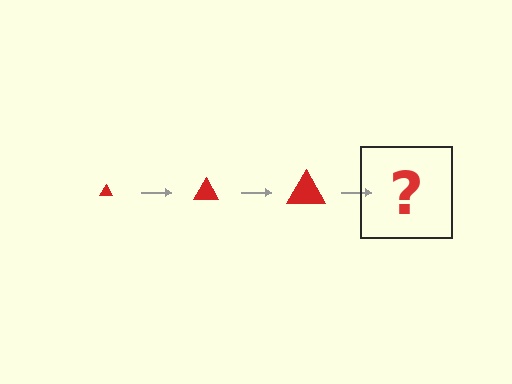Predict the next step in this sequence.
The next step is a red triangle, larger than the previous one.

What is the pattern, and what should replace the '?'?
The pattern is that the triangle gets progressively larger each step. The '?' should be a red triangle, larger than the previous one.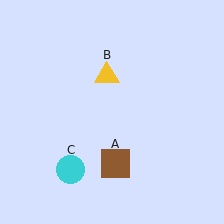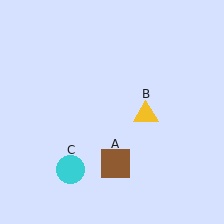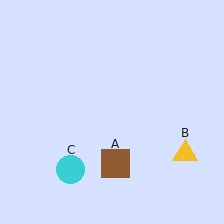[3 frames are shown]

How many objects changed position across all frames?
1 object changed position: yellow triangle (object B).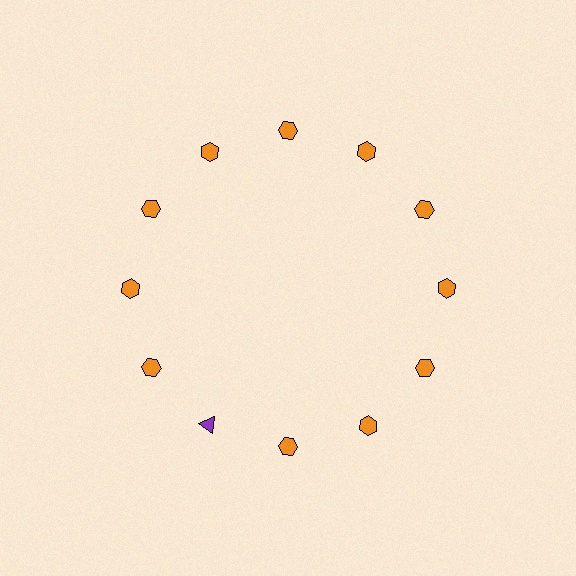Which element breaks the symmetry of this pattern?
The purple triangle at roughly the 7 o'clock position breaks the symmetry. All other shapes are orange hexagons.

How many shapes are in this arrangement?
There are 12 shapes arranged in a ring pattern.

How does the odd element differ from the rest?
It differs in both color (purple instead of orange) and shape (triangle instead of hexagon).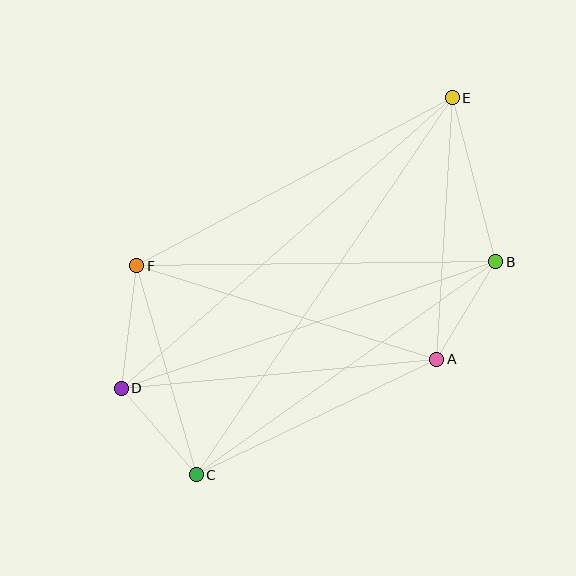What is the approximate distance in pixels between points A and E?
The distance between A and E is approximately 262 pixels.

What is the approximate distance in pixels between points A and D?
The distance between A and D is approximately 317 pixels.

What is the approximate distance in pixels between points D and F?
The distance between D and F is approximately 123 pixels.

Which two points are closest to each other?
Points A and B are closest to each other.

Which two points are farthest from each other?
Points C and E are farthest from each other.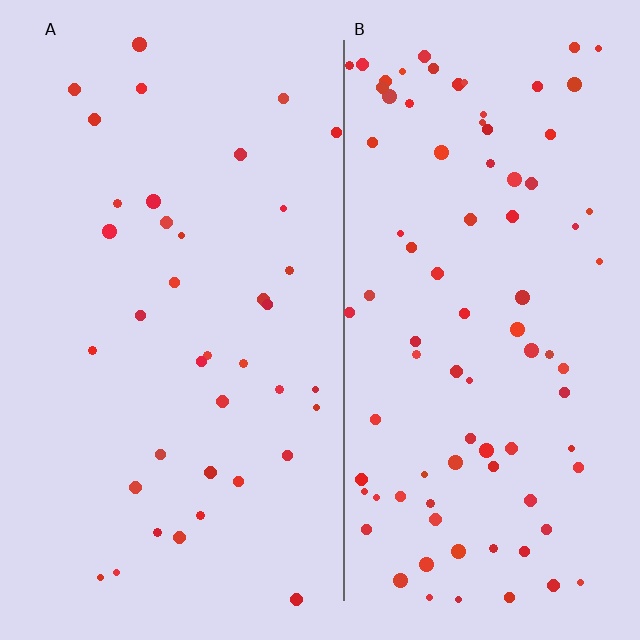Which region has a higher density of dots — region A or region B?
B (the right).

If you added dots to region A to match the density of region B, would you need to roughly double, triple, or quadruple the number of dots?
Approximately double.